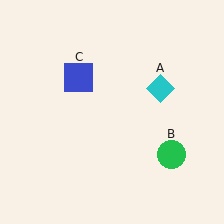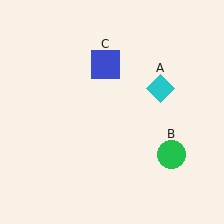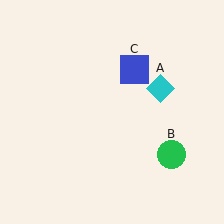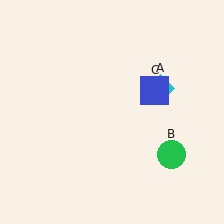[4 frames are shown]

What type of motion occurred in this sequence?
The blue square (object C) rotated clockwise around the center of the scene.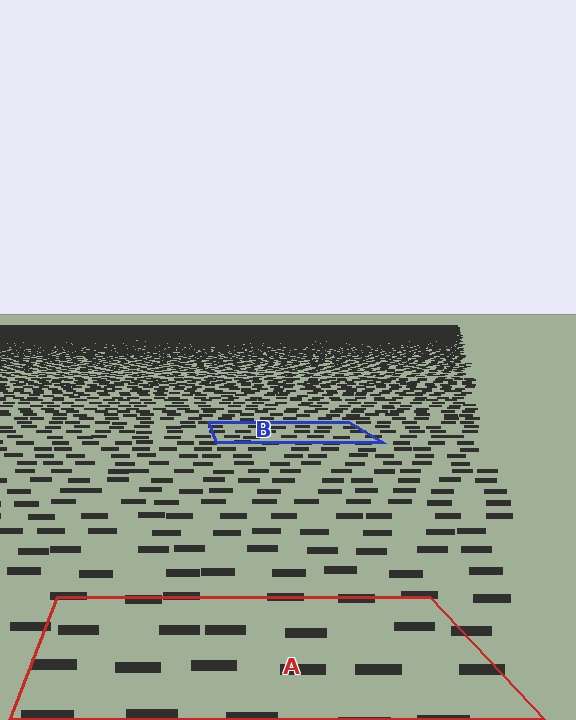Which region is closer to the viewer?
Region A is closer. The texture elements there are larger and more spread out.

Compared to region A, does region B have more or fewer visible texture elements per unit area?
Region B has more texture elements per unit area — they are packed more densely because it is farther away.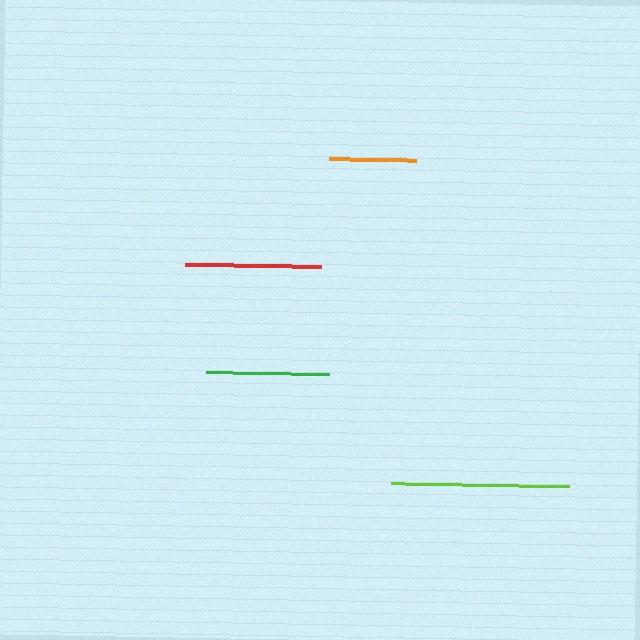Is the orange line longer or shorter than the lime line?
The lime line is longer than the orange line.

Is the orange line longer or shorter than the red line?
The red line is longer than the orange line.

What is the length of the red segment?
The red segment is approximately 137 pixels long.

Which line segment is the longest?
The lime line is the longest at approximately 178 pixels.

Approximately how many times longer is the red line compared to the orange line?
The red line is approximately 1.6 times the length of the orange line.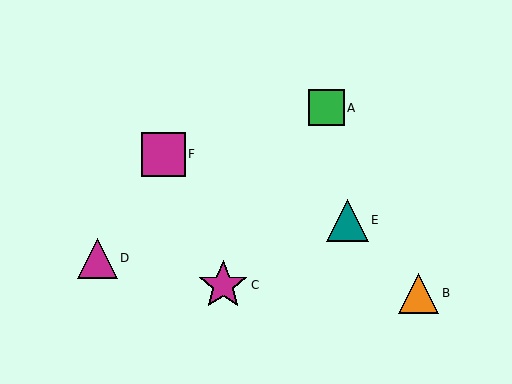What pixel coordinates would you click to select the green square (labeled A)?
Click at (326, 108) to select the green square A.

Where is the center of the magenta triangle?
The center of the magenta triangle is at (97, 258).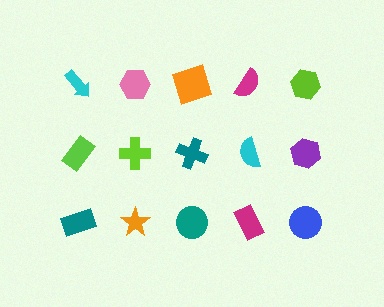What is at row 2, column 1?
A lime rectangle.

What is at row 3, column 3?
A teal circle.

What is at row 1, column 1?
A cyan arrow.